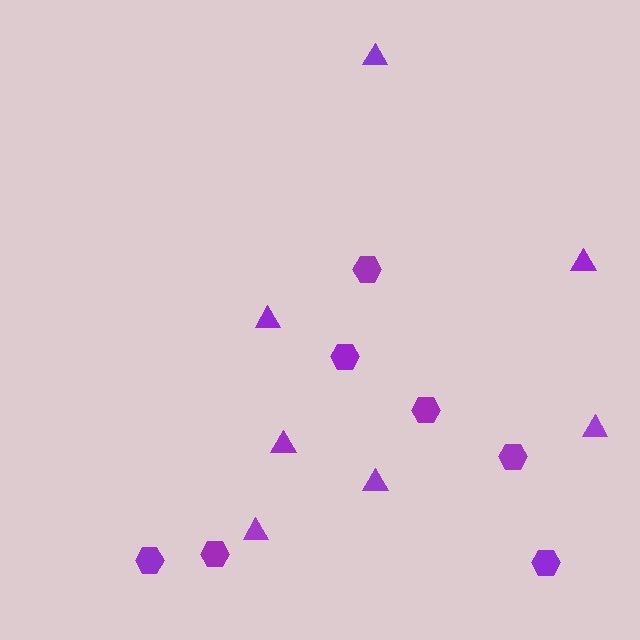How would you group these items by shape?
There are 2 groups: one group of triangles (7) and one group of hexagons (7).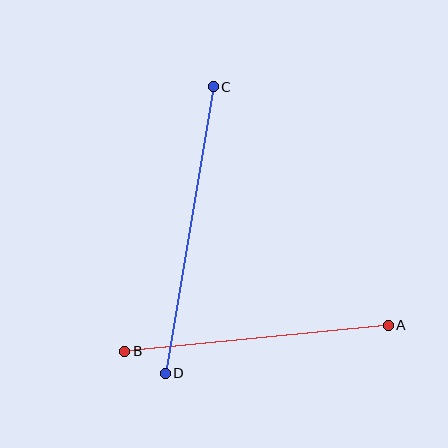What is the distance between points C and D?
The distance is approximately 291 pixels.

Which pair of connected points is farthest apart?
Points C and D are farthest apart.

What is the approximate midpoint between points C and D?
The midpoint is at approximately (189, 230) pixels.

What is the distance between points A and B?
The distance is approximately 265 pixels.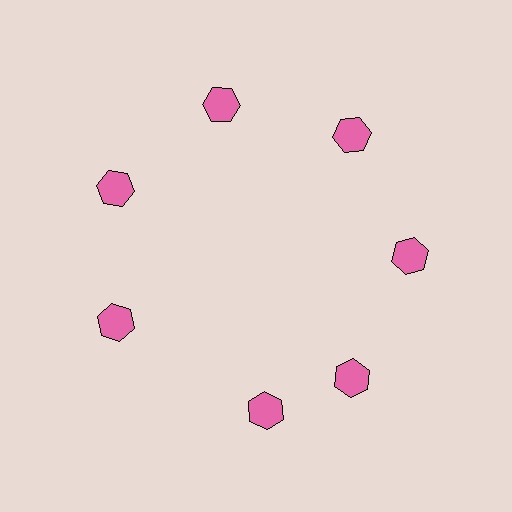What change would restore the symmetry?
The symmetry would be restored by rotating it back into even spacing with its neighbors so that all 7 hexagons sit at equal angles and equal distance from the center.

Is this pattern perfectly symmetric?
No. The 7 pink hexagons are arranged in a ring, but one element near the 6 o'clock position is rotated out of alignment along the ring, breaking the 7-fold rotational symmetry.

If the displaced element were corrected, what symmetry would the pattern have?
It would have 7-fold rotational symmetry — the pattern would map onto itself every 51 degrees.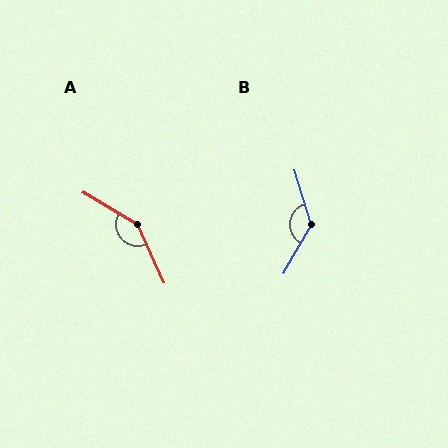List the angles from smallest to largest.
B (133°), A (146°).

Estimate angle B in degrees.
Approximately 133 degrees.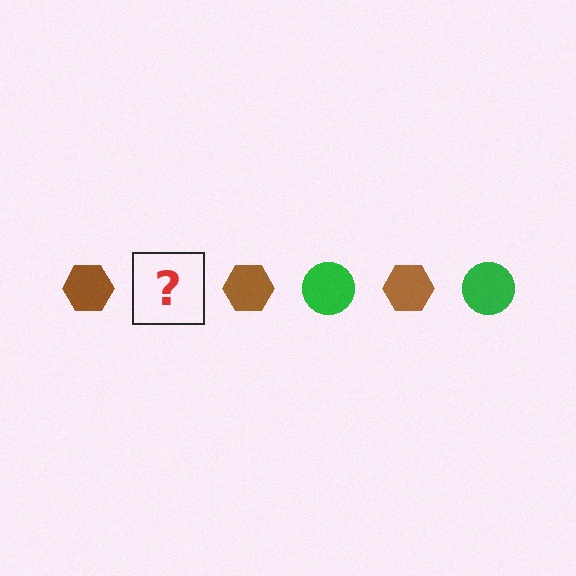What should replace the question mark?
The question mark should be replaced with a green circle.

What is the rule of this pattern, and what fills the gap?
The rule is that the pattern alternates between brown hexagon and green circle. The gap should be filled with a green circle.